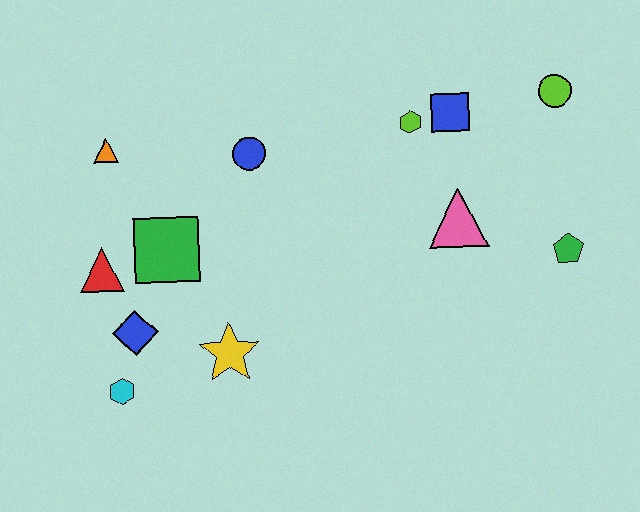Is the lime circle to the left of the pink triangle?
No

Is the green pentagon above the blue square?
No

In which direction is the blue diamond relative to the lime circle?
The blue diamond is to the left of the lime circle.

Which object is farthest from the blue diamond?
The lime circle is farthest from the blue diamond.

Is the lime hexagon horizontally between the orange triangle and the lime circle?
Yes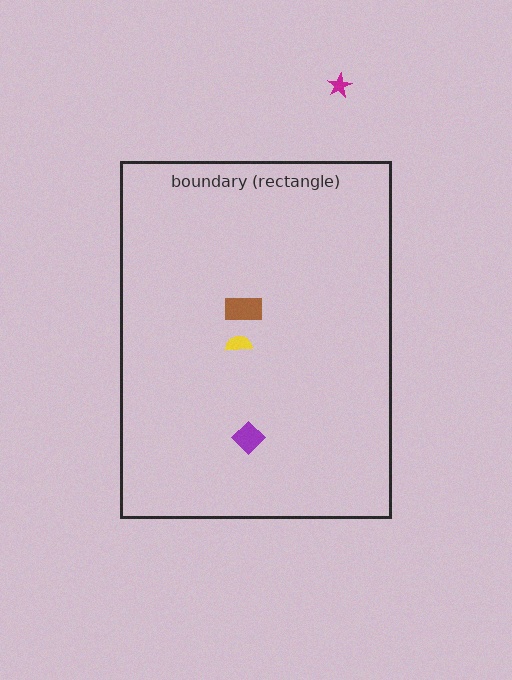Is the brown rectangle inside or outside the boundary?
Inside.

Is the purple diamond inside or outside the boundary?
Inside.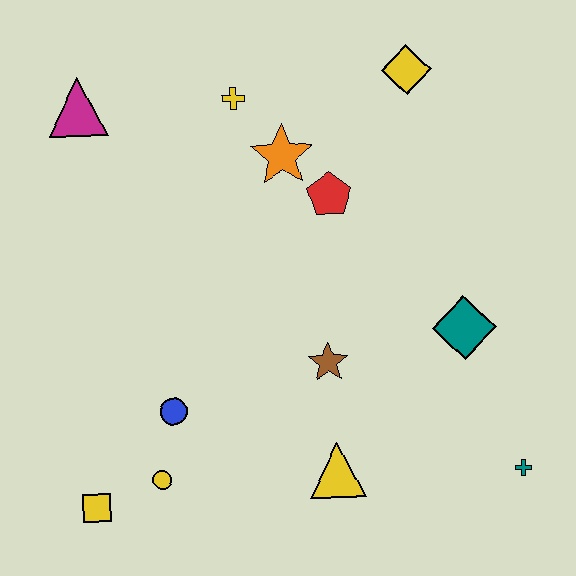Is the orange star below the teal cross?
No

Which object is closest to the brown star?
The yellow triangle is closest to the brown star.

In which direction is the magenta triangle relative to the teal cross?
The magenta triangle is to the left of the teal cross.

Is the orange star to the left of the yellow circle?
No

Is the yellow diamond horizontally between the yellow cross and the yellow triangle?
No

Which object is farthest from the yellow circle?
The yellow diamond is farthest from the yellow circle.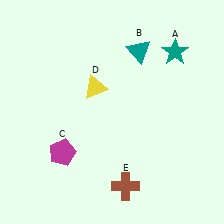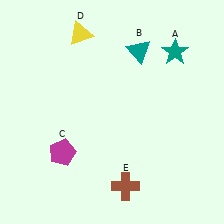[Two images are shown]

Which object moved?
The yellow triangle (D) moved up.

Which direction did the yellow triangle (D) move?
The yellow triangle (D) moved up.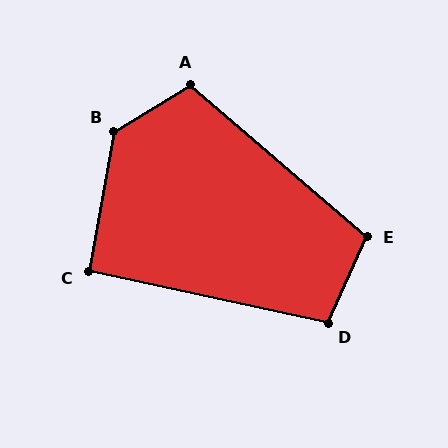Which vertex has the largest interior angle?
B, at approximately 132 degrees.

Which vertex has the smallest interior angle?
C, at approximately 92 degrees.